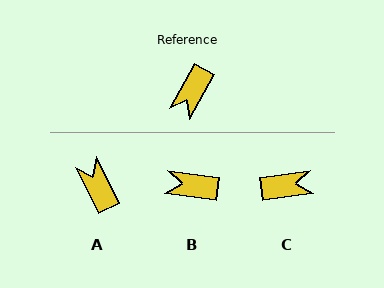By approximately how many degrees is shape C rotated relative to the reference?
Approximately 128 degrees counter-clockwise.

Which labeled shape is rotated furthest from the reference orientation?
C, about 128 degrees away.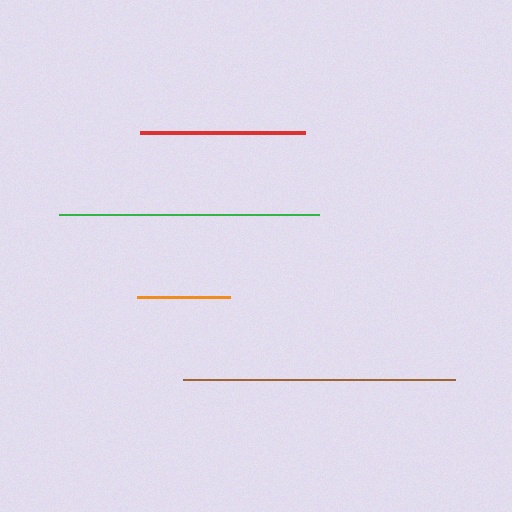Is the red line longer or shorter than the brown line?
The brown line is longer than the red line.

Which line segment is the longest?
The brown line is the longest at approximately 271 pixels.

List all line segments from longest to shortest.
From longest to shortest: brown, green, red, orange.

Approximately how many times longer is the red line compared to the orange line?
The red line is approximately 1.8 times the length of the orange line.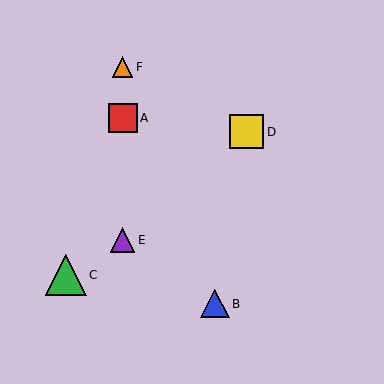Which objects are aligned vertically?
Objects A, E, F are aligned vertically.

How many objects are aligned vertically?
3 objects (A, E, F) are aligned vertically.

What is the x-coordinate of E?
Object E is at x≈123.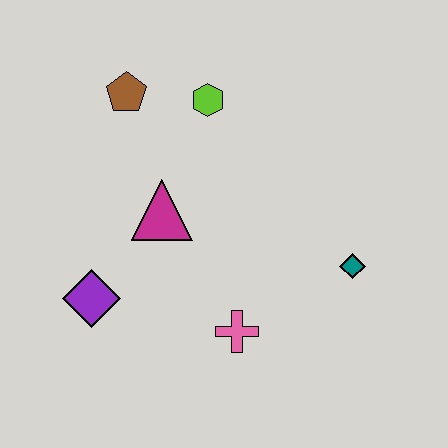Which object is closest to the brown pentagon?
The lime hexagon is closest to the brown pentagon.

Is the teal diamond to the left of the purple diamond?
No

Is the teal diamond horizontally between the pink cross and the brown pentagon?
No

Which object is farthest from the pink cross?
The brown pentagon is farthest from the pink cross.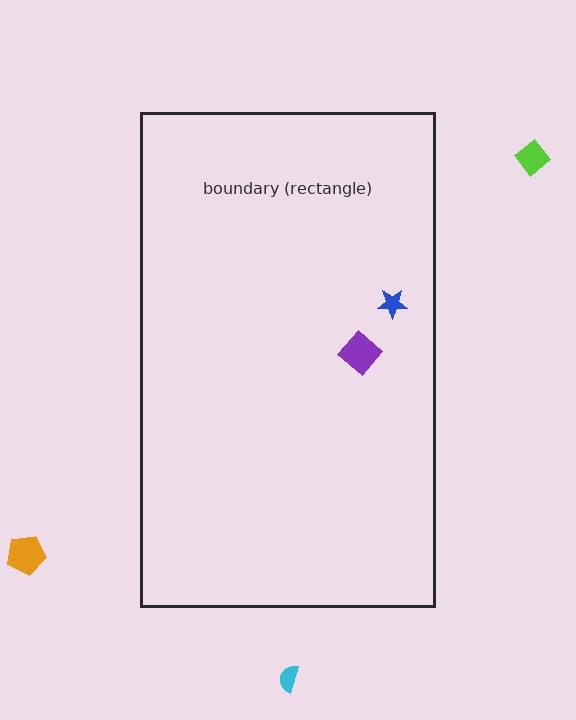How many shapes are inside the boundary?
2 inside, 3 outside.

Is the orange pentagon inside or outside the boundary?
Outside.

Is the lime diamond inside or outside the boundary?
Outside.